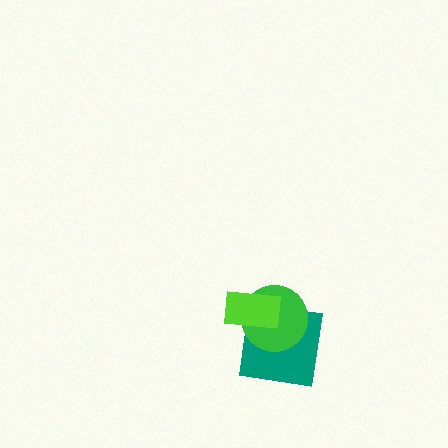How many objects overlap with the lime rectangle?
2 objects overlap with the lime rectangle.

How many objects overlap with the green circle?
2 objects overlap with the green circle.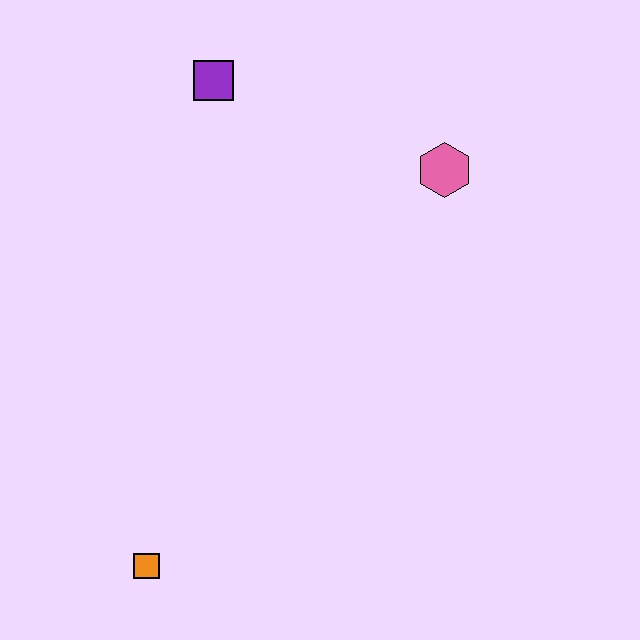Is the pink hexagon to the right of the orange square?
Yes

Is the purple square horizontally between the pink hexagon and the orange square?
Yes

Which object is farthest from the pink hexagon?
The orange square is farthest from the pink hexagon.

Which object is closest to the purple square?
The pink hexagon is closest to the purple square.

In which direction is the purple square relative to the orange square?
The purple square is above the orange square.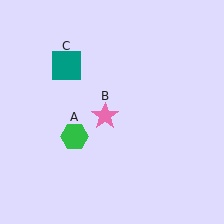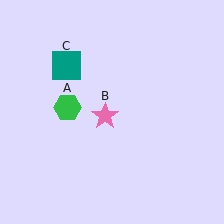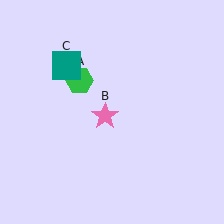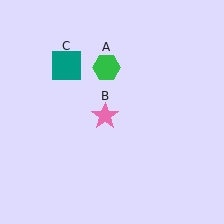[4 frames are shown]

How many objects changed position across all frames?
1 object changed position: green hexagon (object A).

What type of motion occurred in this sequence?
The green hexagon (object A) rotated clockwise around the center of the scene.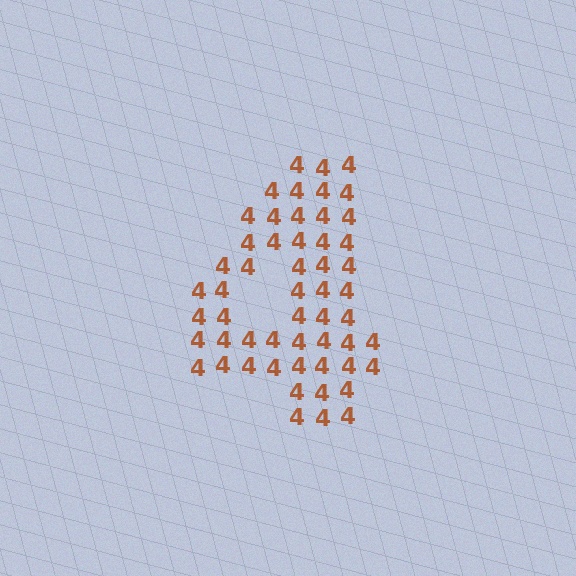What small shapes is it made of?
It is made of small digit 4's.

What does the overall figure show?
The overall figure shows the digit 4.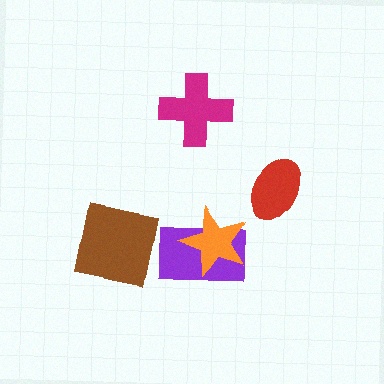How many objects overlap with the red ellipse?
0 objects overlap with the red ellipse.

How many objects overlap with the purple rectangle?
1 object overlaps with the purple rectangle.